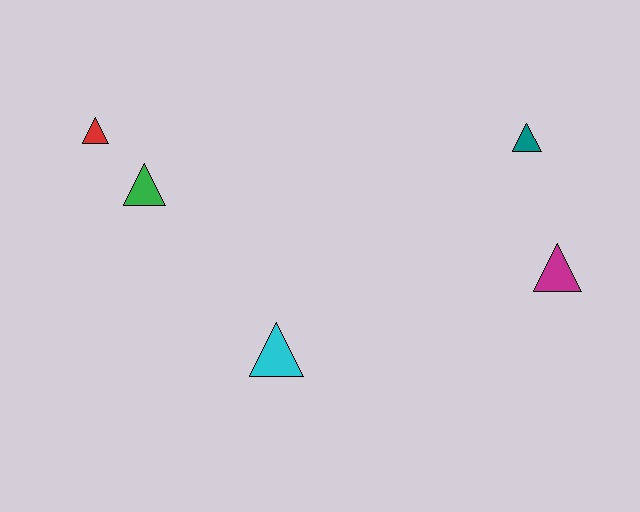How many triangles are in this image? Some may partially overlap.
There are 5 triangles.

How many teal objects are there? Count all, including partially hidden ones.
There is 1 teal object.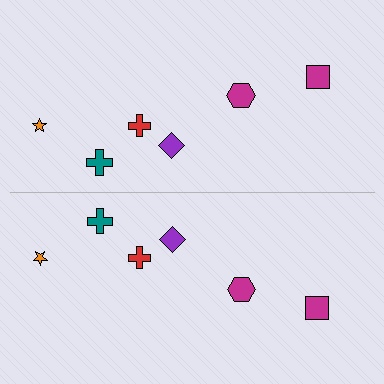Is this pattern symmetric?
Yes, this pattern has bilateral (reflection) symmetry.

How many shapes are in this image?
There are 12 shapes in this image.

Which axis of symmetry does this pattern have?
The pattern has a horizontal axis of symmetry running through the center of the image.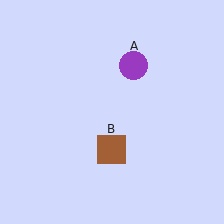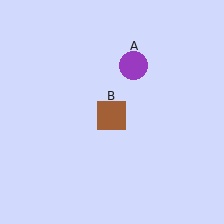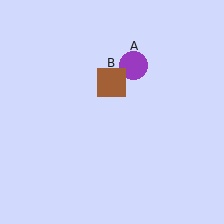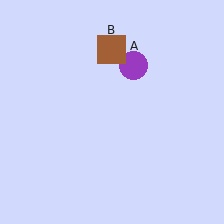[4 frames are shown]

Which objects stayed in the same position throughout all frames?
Purple circle (object A) remained stationary.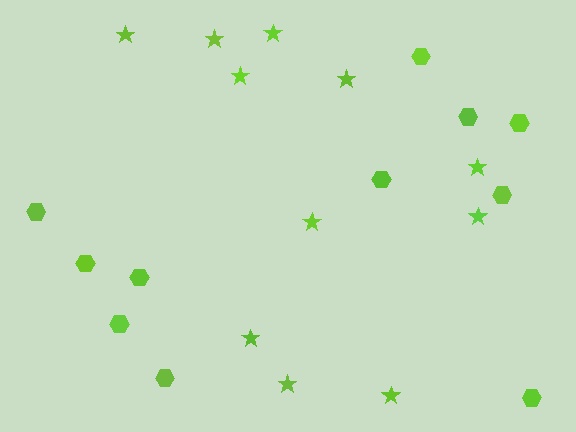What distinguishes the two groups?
There are 2 groups: one group of stars (11) and one group of hexagons (11).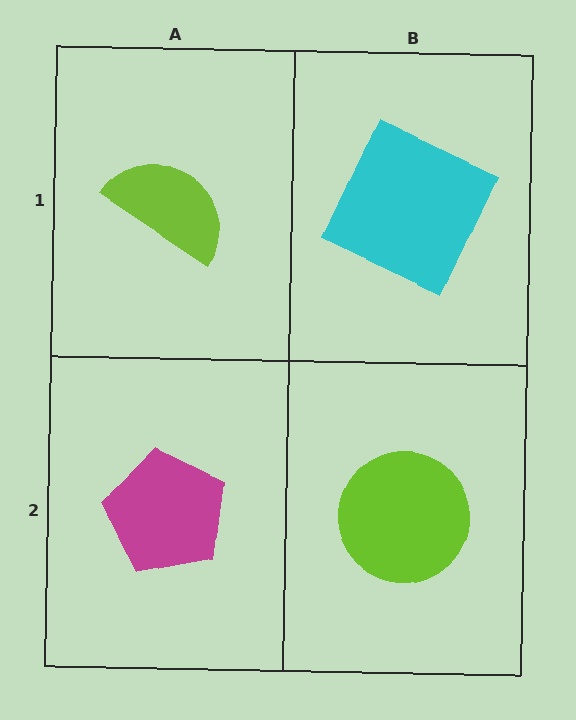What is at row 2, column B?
A lime circle.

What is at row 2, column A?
A magenta pentagon.